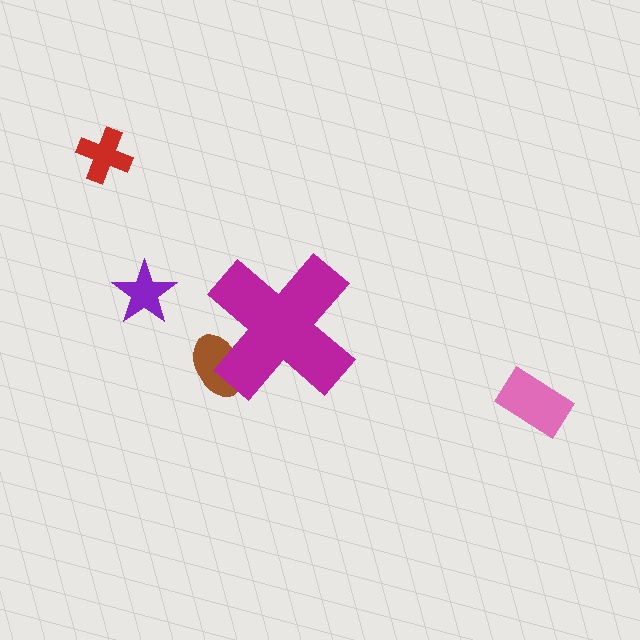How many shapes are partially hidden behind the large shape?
1 shape is partially hidden.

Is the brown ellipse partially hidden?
Yes, the brown ellipse is partially hidden behind the magenta cross.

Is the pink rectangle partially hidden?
No, the pink rectangle is fully visible.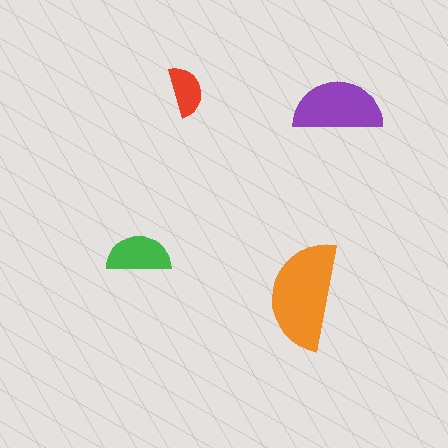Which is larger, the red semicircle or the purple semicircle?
The purple one.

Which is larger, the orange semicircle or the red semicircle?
The orange one.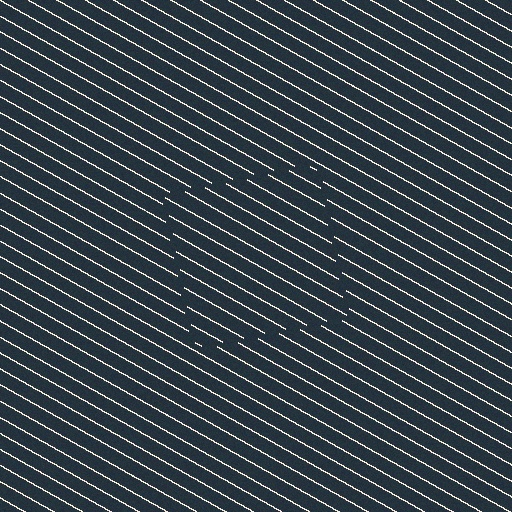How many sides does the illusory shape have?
4 sides — the line-ends trace a square.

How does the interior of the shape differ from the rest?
The interior of the shape contains the same grating, shifted by half a period — the contour is defined by the phase discontinuity where line-ends from the inner and outer gratings abut.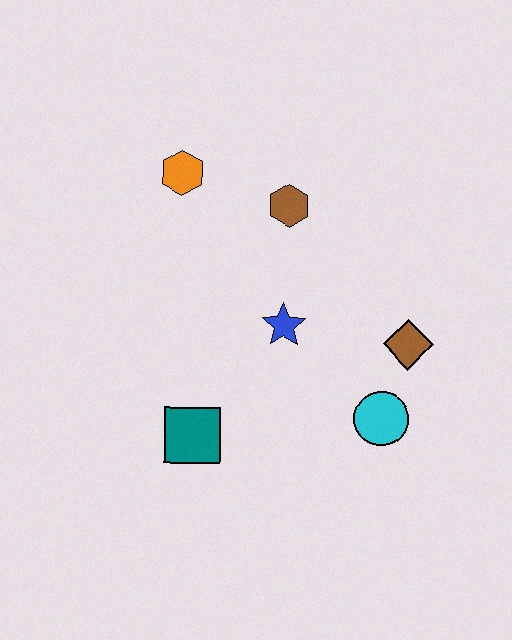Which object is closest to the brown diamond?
The cyan circle is closest to the brown diamond.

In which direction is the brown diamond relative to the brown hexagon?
The brown diamond is below the brown hexagon.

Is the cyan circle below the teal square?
No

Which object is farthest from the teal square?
The orange hexagon is farthest from the teal square.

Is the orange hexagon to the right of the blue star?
No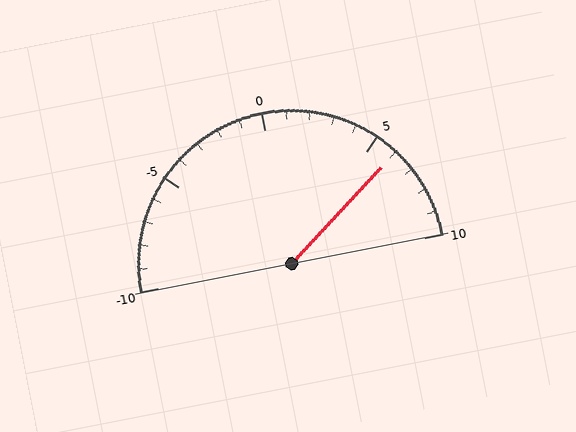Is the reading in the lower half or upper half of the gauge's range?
The reading is in the upper half of the range (-10 to 10).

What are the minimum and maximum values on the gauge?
The gauge ranges from -10 to 10.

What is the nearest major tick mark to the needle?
The nearest major tick mark is 5.